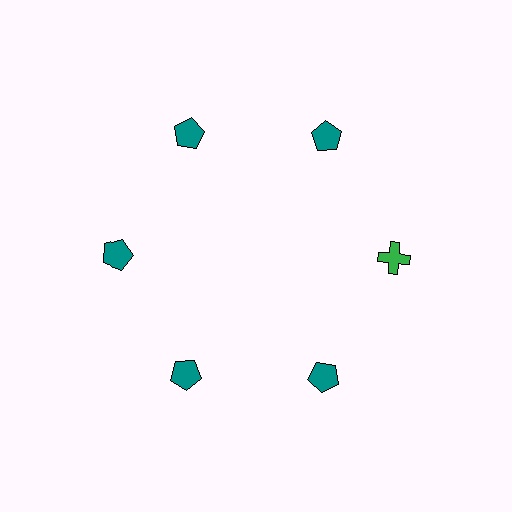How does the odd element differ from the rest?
It differs in both color (green instead of teal) and shape (cross instead of pentagon).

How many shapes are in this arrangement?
There are 6 shapes arranged in a ring pattern.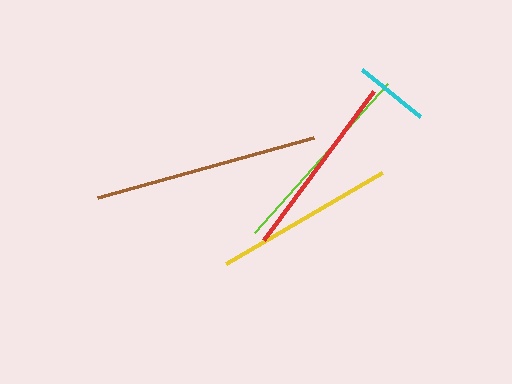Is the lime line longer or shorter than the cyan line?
The lime line is longer than the cyan line.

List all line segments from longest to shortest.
From longest to shortest: brown, lime, red, yellow, cyan.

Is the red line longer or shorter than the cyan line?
The red line is longer than the cyan line.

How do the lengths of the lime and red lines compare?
The lime and red lines are approximately the same length.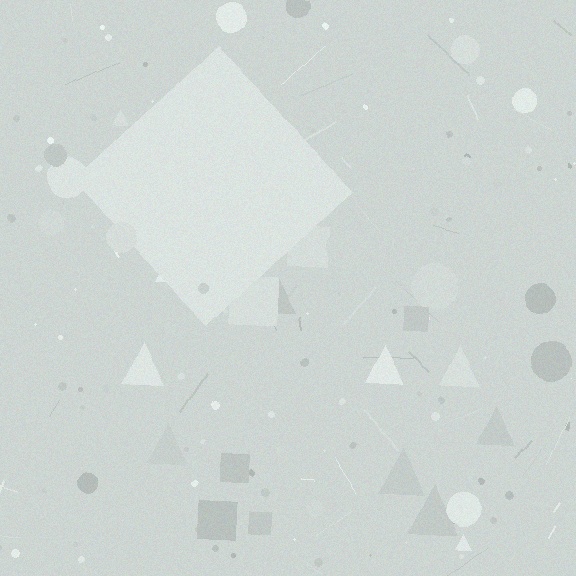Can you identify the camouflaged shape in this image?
The camouflaged shape is a diamond.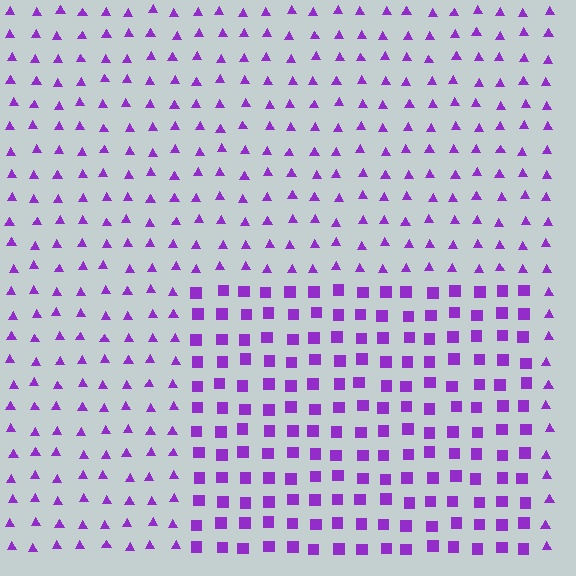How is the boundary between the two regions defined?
The boundary is defined by a change in element shape: squares inside vs. triangles outside. All elements share the same color and spacing.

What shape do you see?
I see a rectangle.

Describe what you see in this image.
The image is filled with small purple elements arranged in a uniform grid. A rectangle-shaped region contains squares, while the surrounding area contains triangles. The boundary is defined purely by the change in element shape.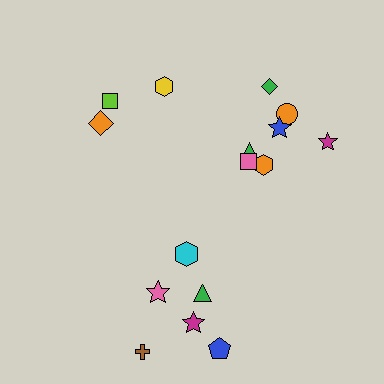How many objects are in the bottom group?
There are 6 objects.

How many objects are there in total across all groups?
There are 16 objects.